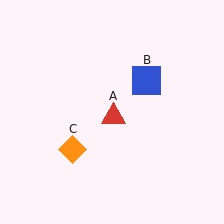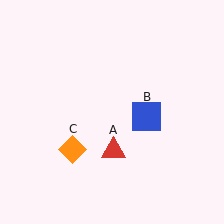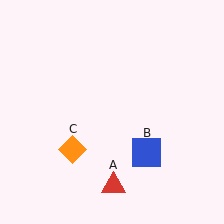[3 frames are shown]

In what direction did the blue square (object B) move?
The blue square (object B) moved down.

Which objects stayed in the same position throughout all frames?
Orange diamond (object C) remained stationary.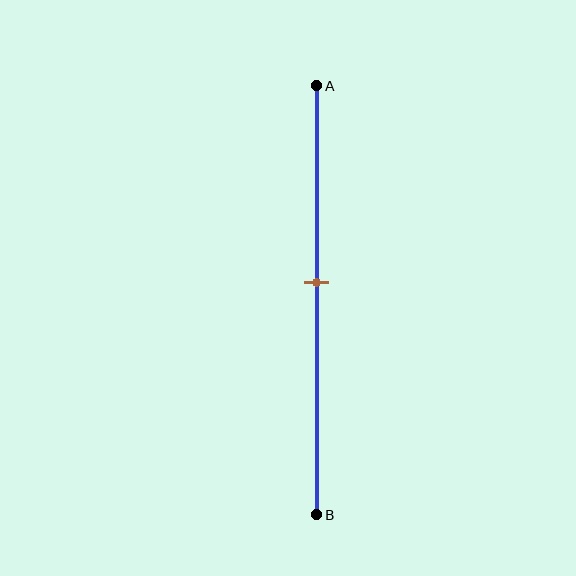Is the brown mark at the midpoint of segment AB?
No, the mark is at about 45% from A, not at the 50% midpoint.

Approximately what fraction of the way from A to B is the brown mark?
The brown mark is approximately 45% of the way from A to B.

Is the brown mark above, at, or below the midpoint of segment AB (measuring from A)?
The brown mark is above the midpoint of segment AB.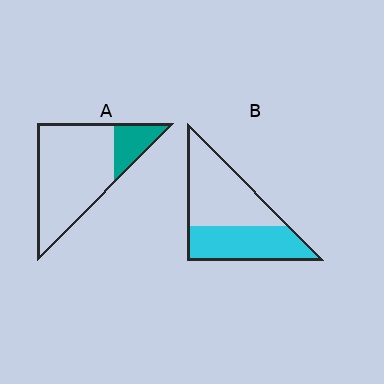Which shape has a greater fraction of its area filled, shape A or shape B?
Shape B.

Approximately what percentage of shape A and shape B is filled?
A is approximately 20% and B is approximately 45%.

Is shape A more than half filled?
No.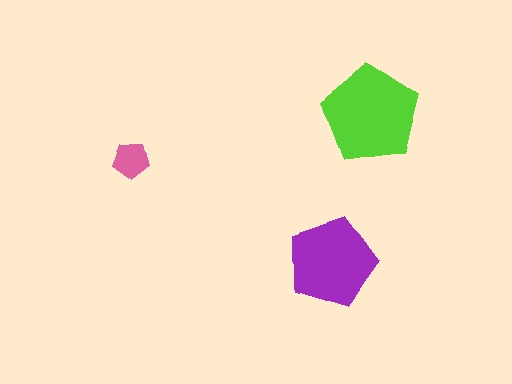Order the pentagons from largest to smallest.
the lime one, the purple one, the pink one.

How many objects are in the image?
There are 3 objects in the image.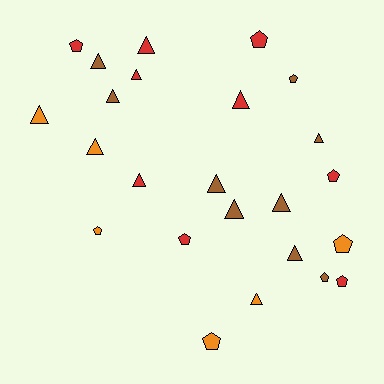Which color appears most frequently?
Brown, with 9 objects.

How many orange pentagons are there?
There are 3 orange pentagons.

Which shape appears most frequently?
Triangle, with 14 objects.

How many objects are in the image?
There are 24 objects.